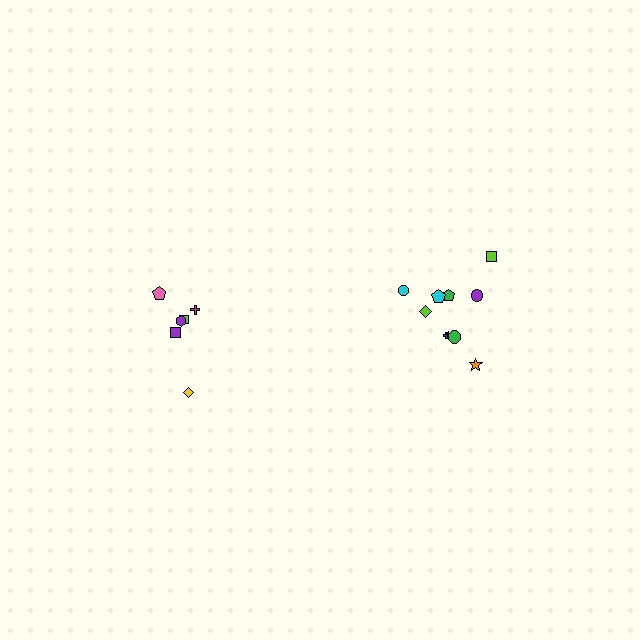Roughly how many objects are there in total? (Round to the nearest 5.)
Roughly 15 objects in total.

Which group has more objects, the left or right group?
The right group.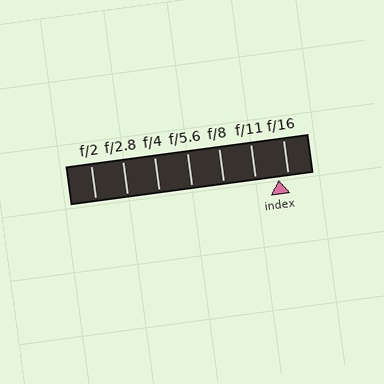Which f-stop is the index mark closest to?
The index mark is closest to f/16.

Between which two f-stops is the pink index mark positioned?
The index mark is between f/11 and f/16.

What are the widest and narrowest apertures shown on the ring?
The widest aperture shown is f/2 and the narrowest is f/16.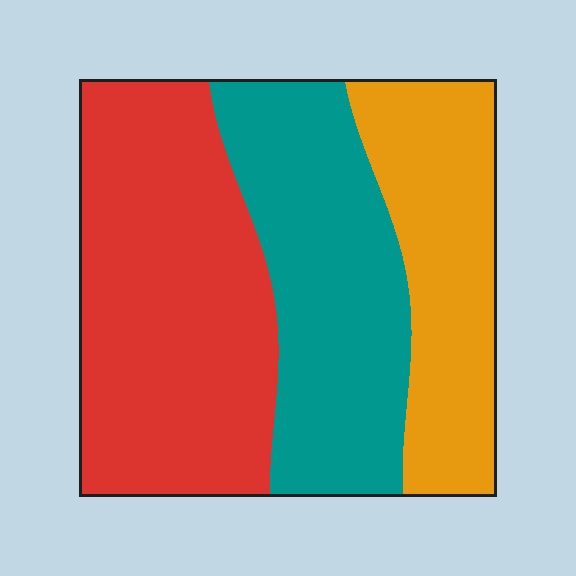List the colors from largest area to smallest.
From largest to smallest: red, teal, orange.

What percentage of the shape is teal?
Teal covers 32% of the shape.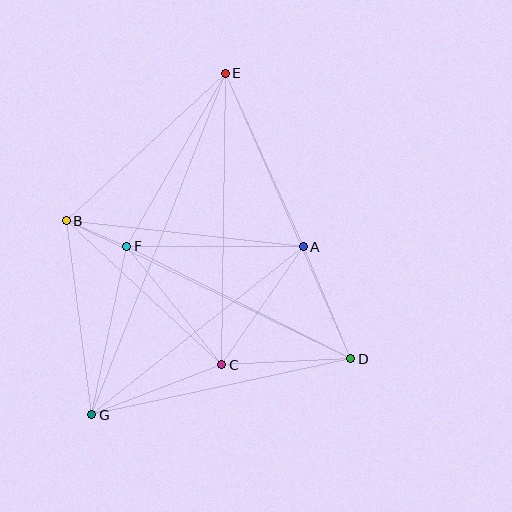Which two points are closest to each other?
Points B and F are closest to each other.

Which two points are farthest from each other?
Points E and G are farthest from each other.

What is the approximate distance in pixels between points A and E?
The distance between A and E is approximately 190 pixels.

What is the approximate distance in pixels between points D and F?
The distance between D and F is approximately 250 pixels.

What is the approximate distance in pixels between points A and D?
The distance between A and D is approximately 122 pixels.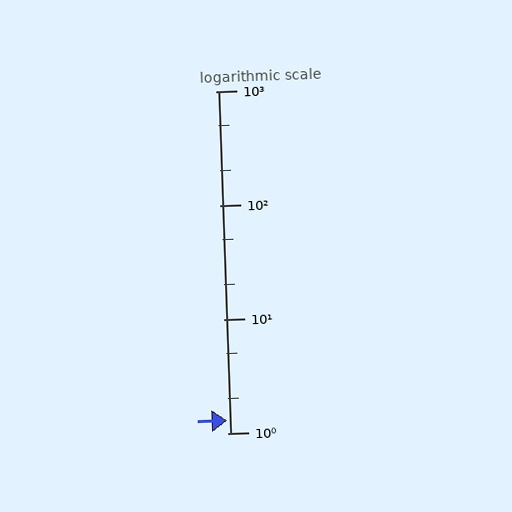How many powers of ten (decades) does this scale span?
The scale spans 3 decades, from 1 to 1000.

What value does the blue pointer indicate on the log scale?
The pointer indicates approximately 1.3.